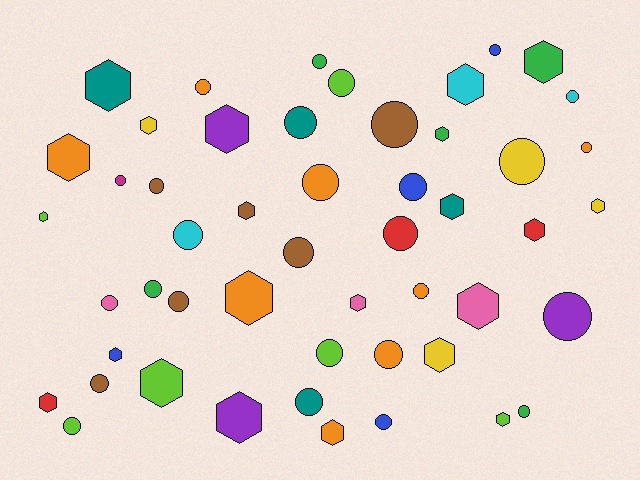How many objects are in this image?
There are 50 objects.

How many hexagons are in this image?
There are 22 hexagons.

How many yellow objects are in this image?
There are 4 yellow objects.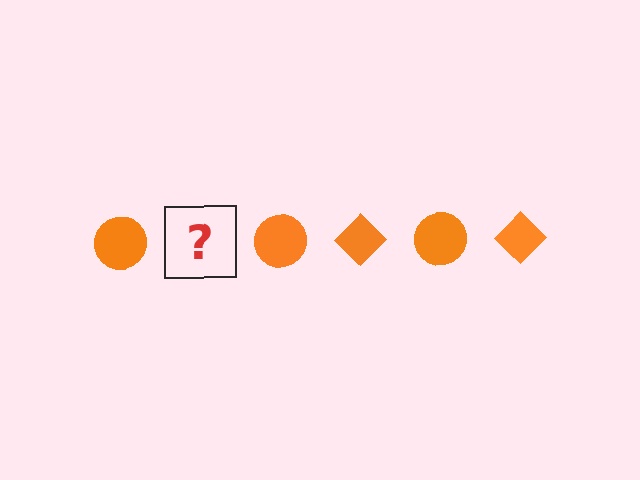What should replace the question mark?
The question mark should be replaced with an orange diamond.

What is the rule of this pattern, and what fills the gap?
The rule is that the pattern cycles through circle, diamond shapes in orange. The gap should be filled with an orange diamond.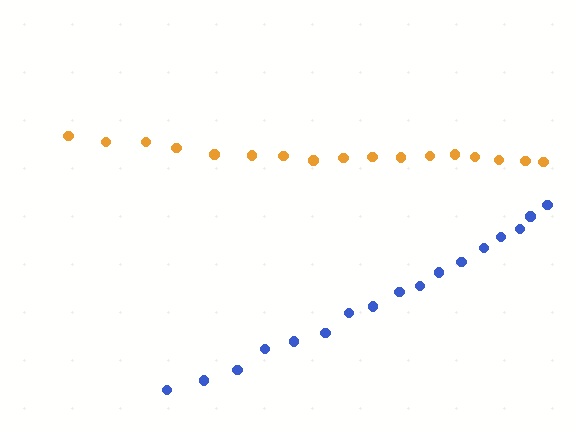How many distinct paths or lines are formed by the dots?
There are 2 distinct paths.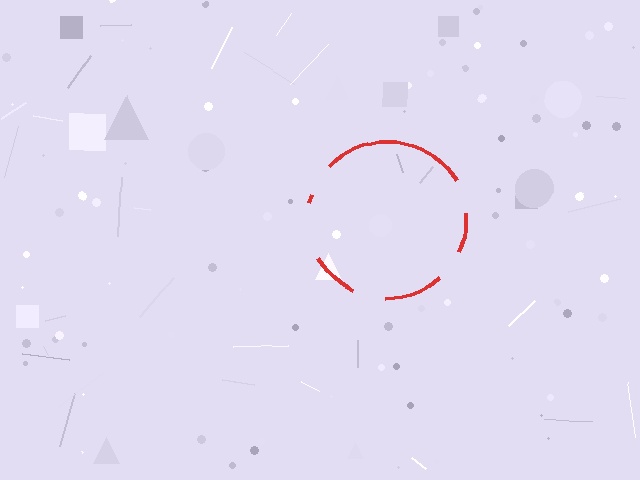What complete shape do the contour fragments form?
The contour fragments form a circle.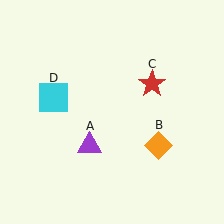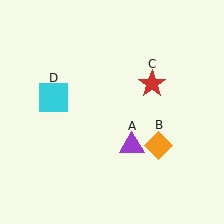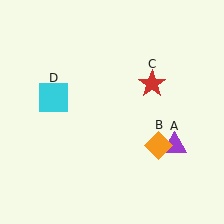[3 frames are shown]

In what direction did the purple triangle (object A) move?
The purple triangle (object A) moved right.